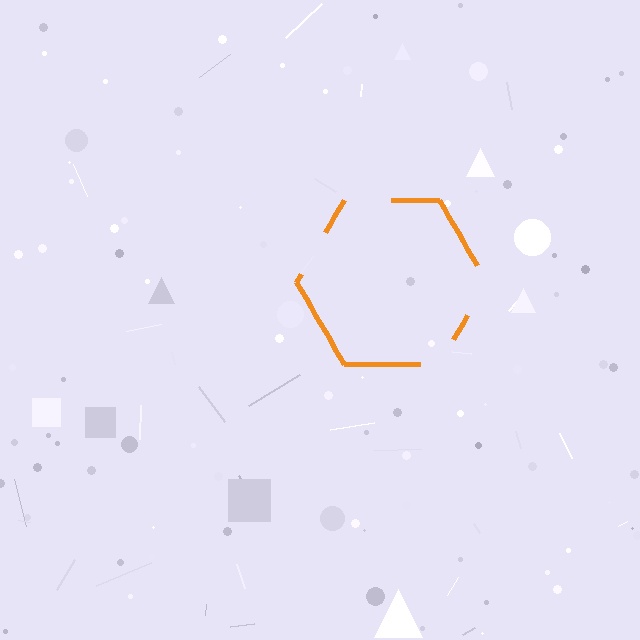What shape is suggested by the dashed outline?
The dashed outline suggests a hexagon.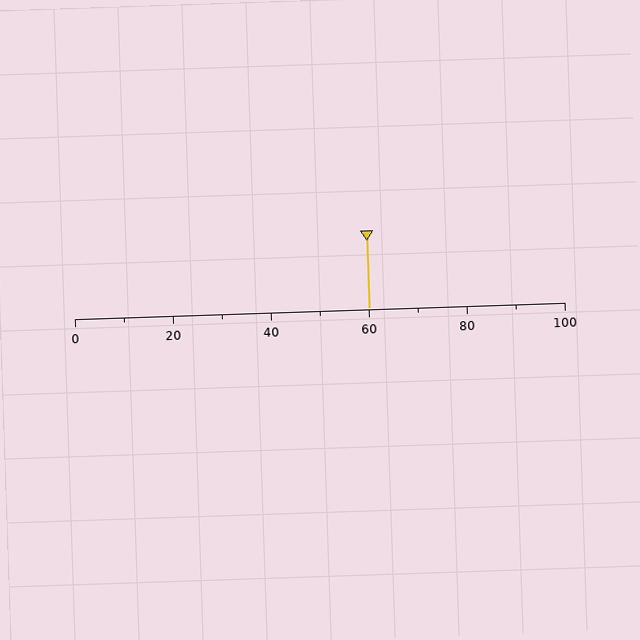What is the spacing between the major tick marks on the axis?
The major ticks are spaced 20 apart.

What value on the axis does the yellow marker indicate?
The marker indicates approximately 60.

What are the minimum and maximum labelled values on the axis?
The axis runs from 0 to 100.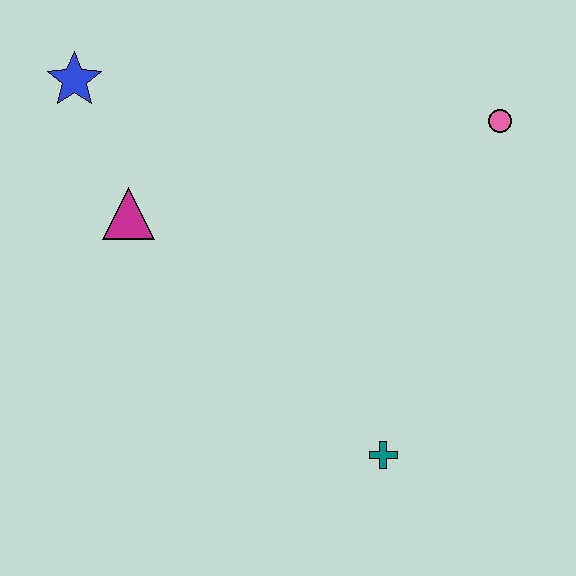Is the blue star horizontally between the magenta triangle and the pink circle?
No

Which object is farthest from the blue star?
The teal cross is farthest from the blue star.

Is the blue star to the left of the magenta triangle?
Yes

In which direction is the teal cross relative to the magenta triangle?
The teal cross is to the right of the magenta triangle.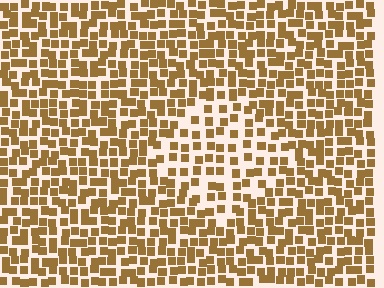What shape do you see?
I see a diamond.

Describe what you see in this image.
The image contains small brown elements arranged at two different densities. A diamond-shaped region is visible where the elements are less densely packed than the surrounding area.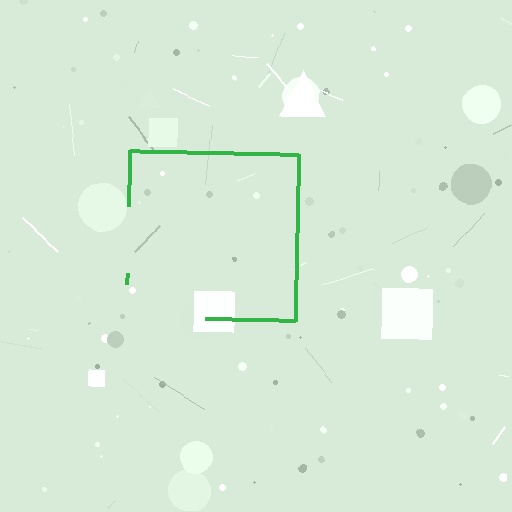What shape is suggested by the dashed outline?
The dashed outline suggests a square.